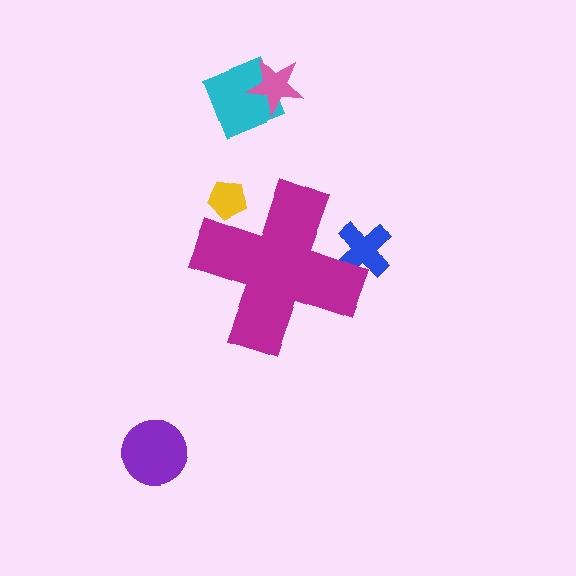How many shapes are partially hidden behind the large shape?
2 shapes are partially hidden.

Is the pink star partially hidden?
No, the pink star is fully visible.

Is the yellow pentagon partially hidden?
Yes, the yellow pentagon is partially hidden behind the magenta cross.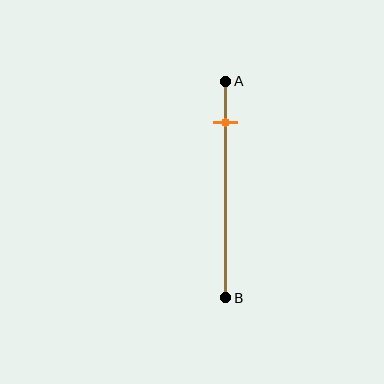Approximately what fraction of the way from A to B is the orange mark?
The orange mark is approximately 20% of the way from A to B.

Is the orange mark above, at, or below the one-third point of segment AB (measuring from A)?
The orange mark is above the one-third point of segment AB.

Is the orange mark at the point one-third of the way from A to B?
No, the mark is at about 20% from A, not at the 33% one-third point.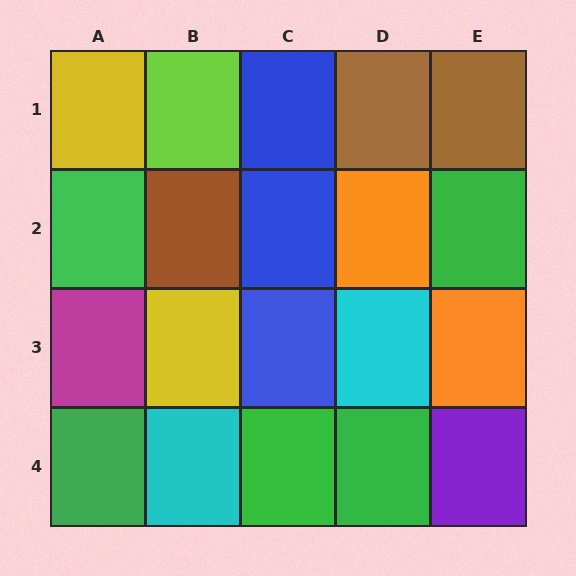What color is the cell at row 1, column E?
Brown.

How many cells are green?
5 cells are green.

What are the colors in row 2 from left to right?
Green, brown, blue, orange, green.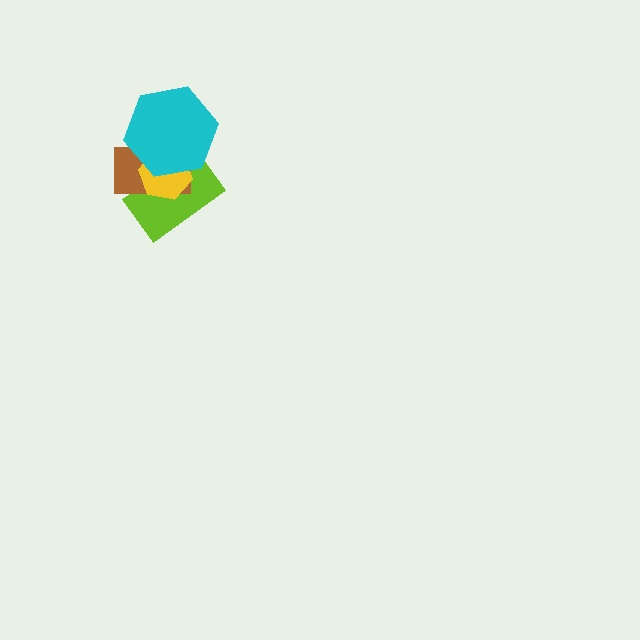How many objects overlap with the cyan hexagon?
3 objects overlap with the cyan hexagon.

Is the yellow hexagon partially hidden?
Yes, it is partially covered by another shape.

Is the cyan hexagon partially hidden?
No, no other shape covers it.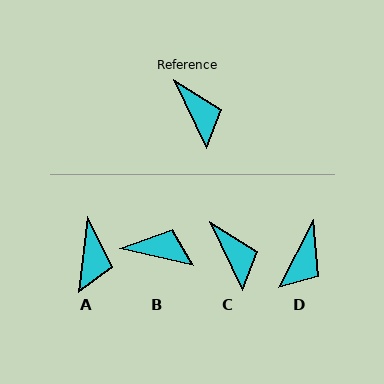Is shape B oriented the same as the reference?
No, it is off by about 52 degrees.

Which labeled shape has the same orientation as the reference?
C.